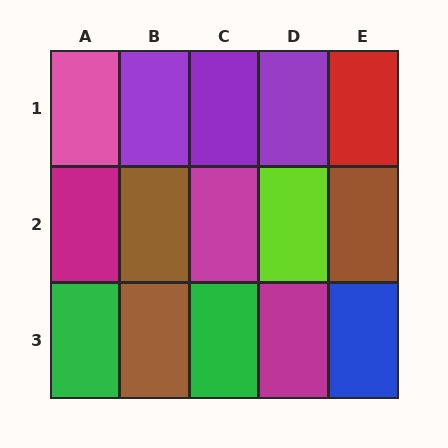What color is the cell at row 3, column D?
Magenta.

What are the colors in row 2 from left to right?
Magenta, brown, magenta, lime, brown.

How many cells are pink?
1 cell is pink.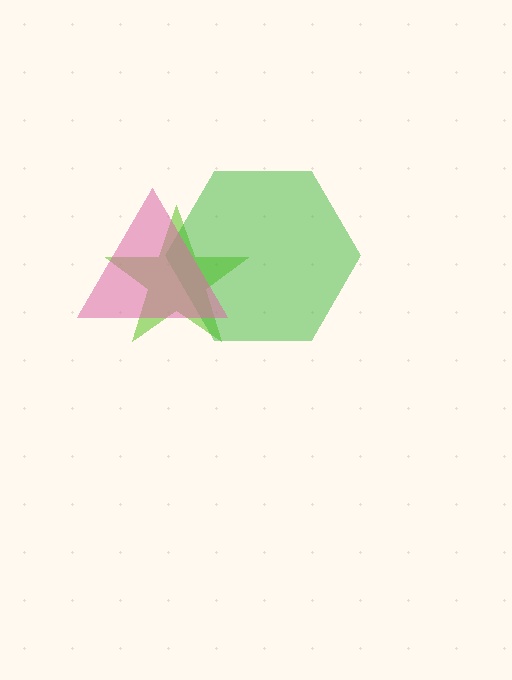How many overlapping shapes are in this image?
There are 3 overlapping shapes in the image.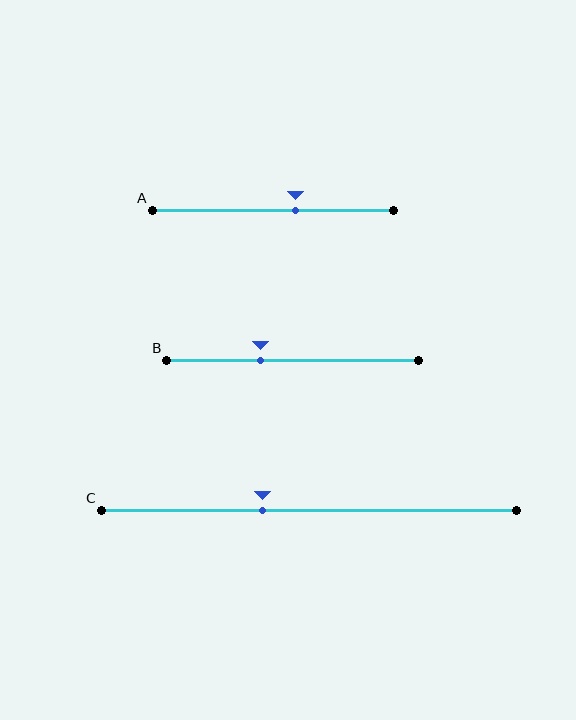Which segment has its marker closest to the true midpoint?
Segment A has its marker closest to the true midpoint.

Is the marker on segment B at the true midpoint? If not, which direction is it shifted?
No, the marker on segment B is shifted to the left by about 13% of the segment length.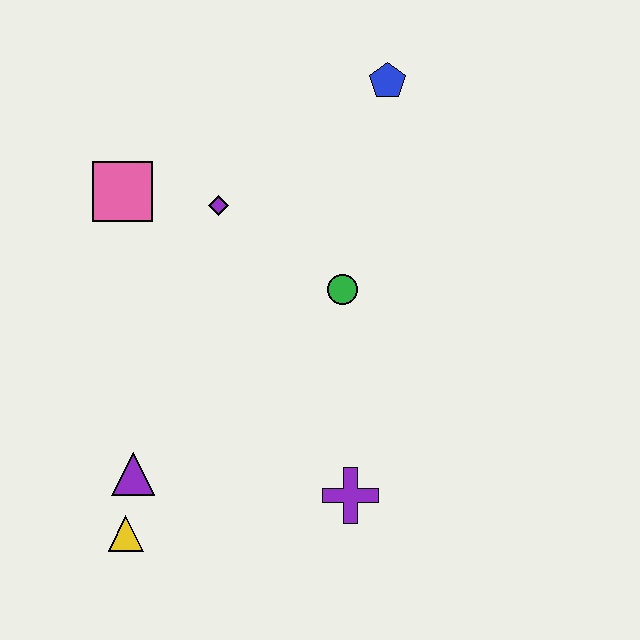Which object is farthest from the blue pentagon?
The yellow triangle is farthest from the blue pentagon.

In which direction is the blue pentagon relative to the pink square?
The blue pentagon is to the right of the pink square.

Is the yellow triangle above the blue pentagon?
No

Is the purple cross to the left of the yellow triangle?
No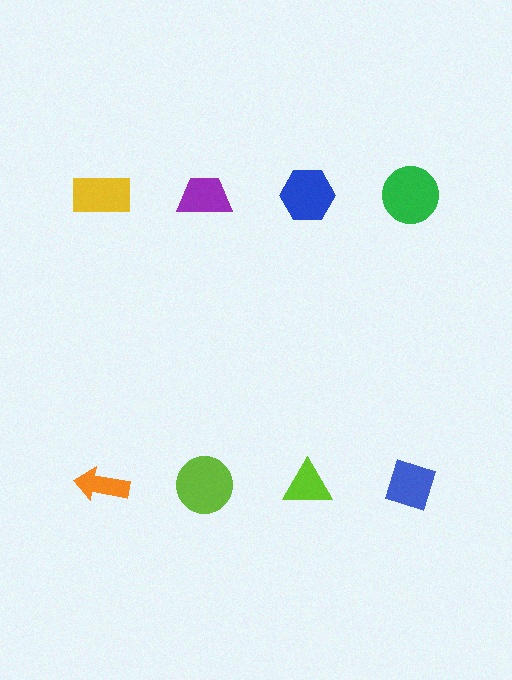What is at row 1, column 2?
A purple trapezoid.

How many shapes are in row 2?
4 shapes.